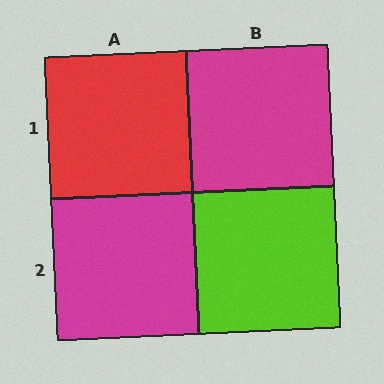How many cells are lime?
1 cell is lime.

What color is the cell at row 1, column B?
Magenta.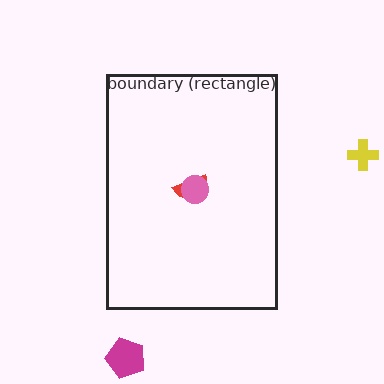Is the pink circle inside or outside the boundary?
Inside.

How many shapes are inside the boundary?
2 inside, 2 outside.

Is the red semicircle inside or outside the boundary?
Inside.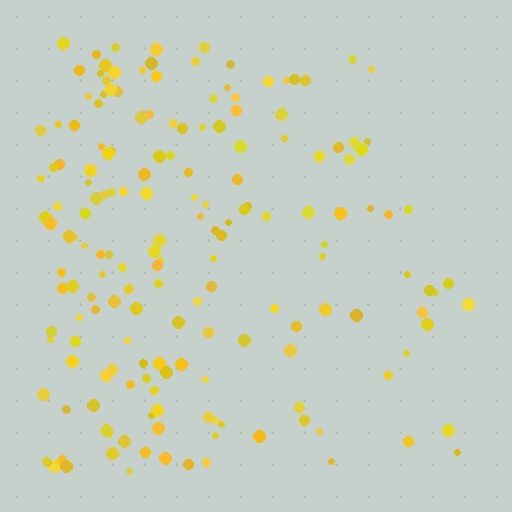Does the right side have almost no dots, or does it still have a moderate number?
Still a moderate number, just noticeably fewer than the left.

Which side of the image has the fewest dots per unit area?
The right.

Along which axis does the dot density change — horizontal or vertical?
Horizontal.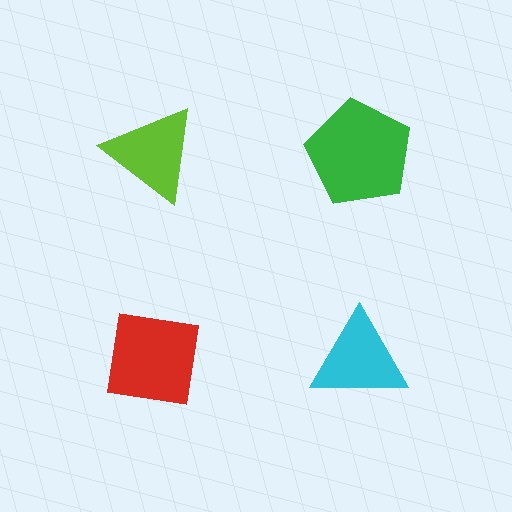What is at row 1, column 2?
A green pentagon.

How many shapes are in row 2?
2 shapes.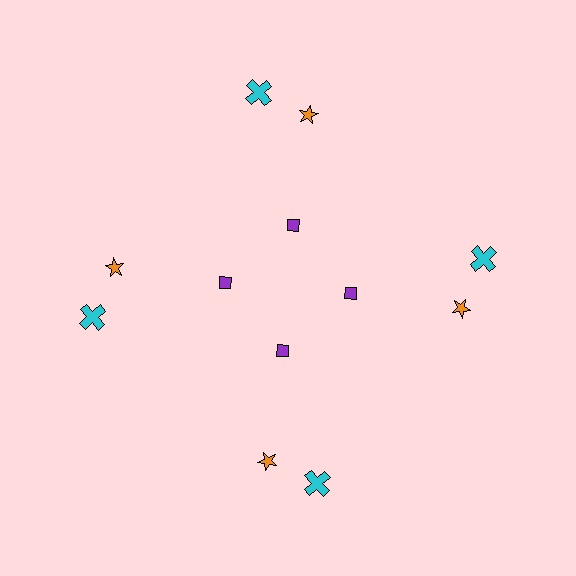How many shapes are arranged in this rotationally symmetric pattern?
There are 12 shapes, arranged in 4 groups of 3.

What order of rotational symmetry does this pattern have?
This pattern has 4-fold rotational symmetry.